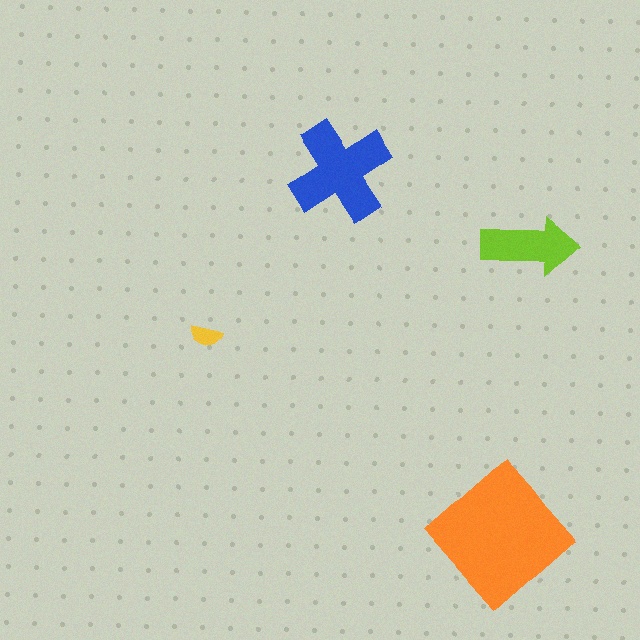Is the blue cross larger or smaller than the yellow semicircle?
Larger.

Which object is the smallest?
The yellow semicircle.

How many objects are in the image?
There are 4 objects in the image.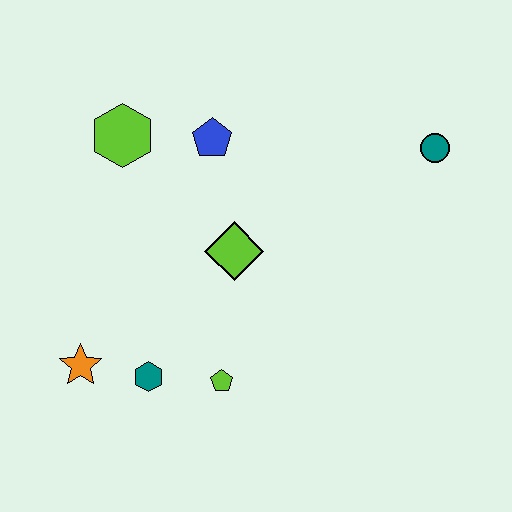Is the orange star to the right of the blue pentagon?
No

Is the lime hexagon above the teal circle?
Yes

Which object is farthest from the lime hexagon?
The teal circle is farthest from the lime hexagon.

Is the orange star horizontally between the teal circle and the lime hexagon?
No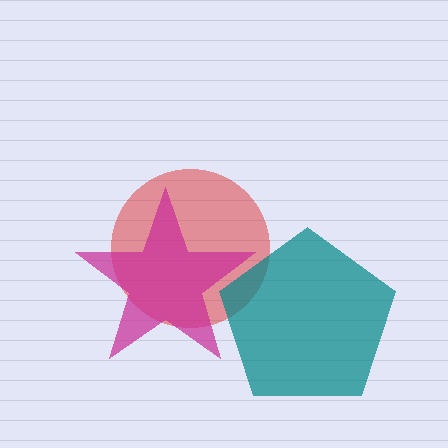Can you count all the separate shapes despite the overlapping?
Yes, there are 3 separate shapes.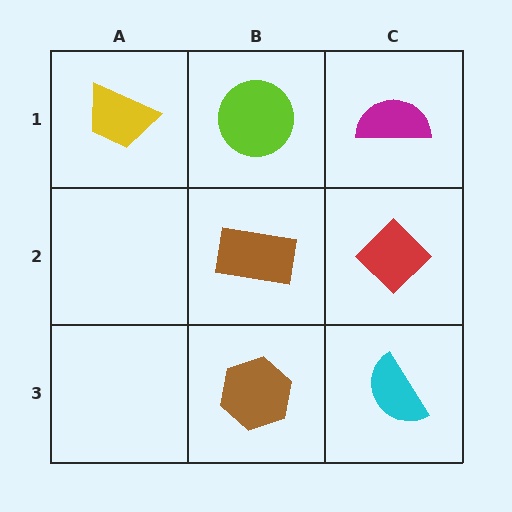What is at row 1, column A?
A yellow trapezoid.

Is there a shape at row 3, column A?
No, that cell is empty.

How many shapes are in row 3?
2 shapes.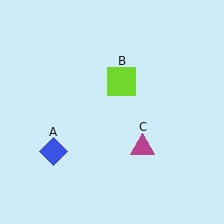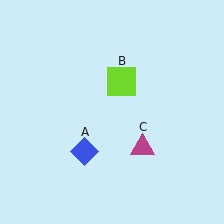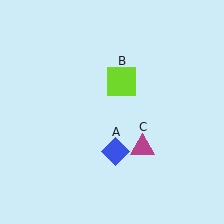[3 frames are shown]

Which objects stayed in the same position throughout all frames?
Lime square (object B) and magenta triangle (object C) remained stationary.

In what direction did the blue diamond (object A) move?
The blue diamond (object A) moved right.